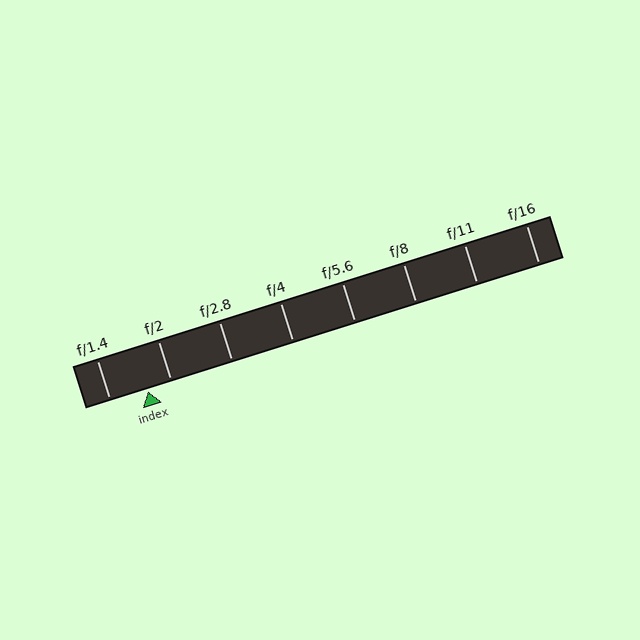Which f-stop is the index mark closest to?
The index mark is closest to f/2.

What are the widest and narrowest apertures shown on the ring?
The widest aperture shown is f/1.4 and the narrowest is f/16.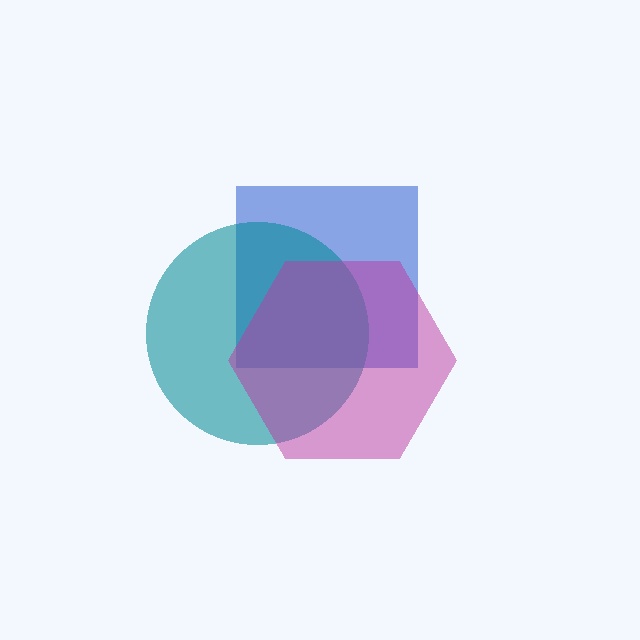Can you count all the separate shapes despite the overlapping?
Yes, there are 3 separate shapes.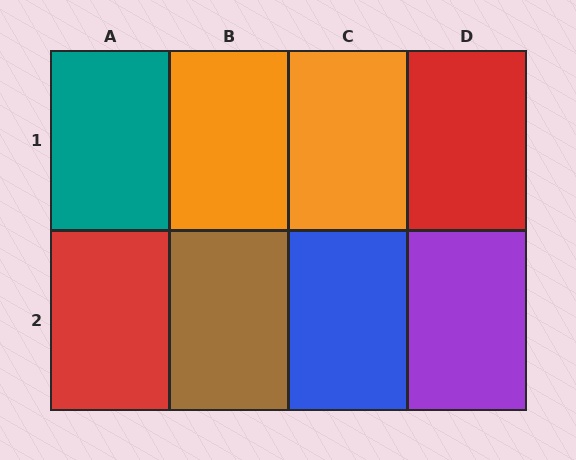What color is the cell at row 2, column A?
Red.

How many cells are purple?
1 cell is purple.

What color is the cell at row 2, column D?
Purple.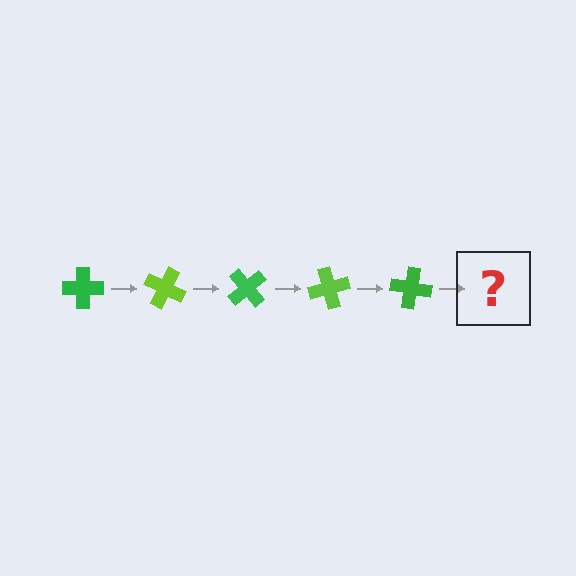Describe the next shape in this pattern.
It should be a lime cross, rotated 125 degrees from the start.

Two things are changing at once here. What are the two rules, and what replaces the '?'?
The two rules are that it rotates 25 degrees each step and the color cycles through green and lime. The '?' should be a lime cross, rotated 125 degrees from the start.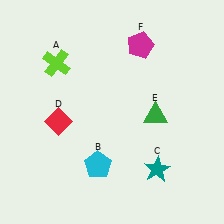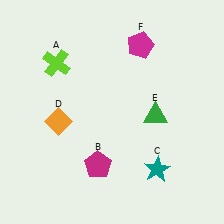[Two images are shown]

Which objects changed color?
B changed from cyan to magenta. D changed from red to orange.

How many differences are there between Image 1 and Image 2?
There are 2 differences between the two images.